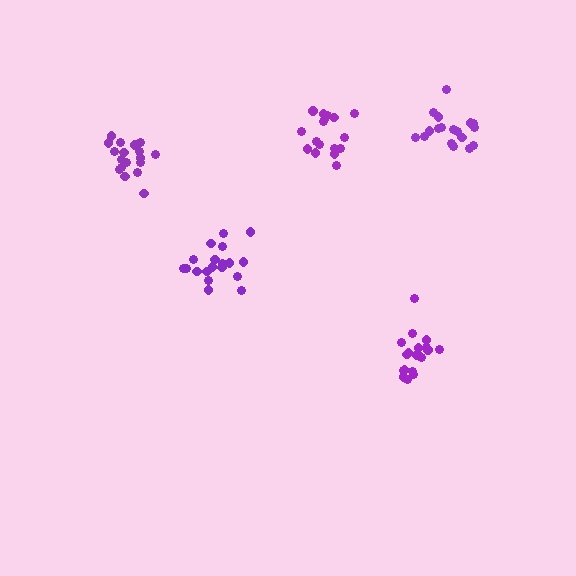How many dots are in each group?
Group 1: 18 dots, Group 2: 19 dots, Group 3: 17 dots, Group 4: 18 dots, Group 5: 19 dots (91 total).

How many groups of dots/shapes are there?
There are 5 groups.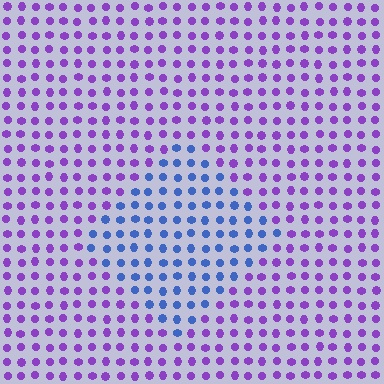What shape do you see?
I see a diamond.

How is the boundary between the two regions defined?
The boundary is defined purely by a slight shift in hue (about 53 degrees). Spacing, size, and orientation are identical on both sides.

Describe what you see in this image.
The image is filled with small purple elements in a uniform arrangement. A diamond-shaped region is visible where the elements are tinted to a slightly different hue, forming a subtle color boundary.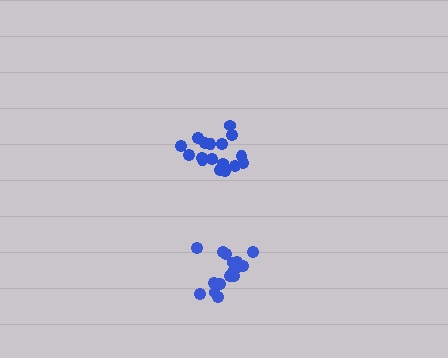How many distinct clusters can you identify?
There are 2 distinct clusters.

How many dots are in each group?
Group 1: 16 dots, Group 2: 17 dots (33 total).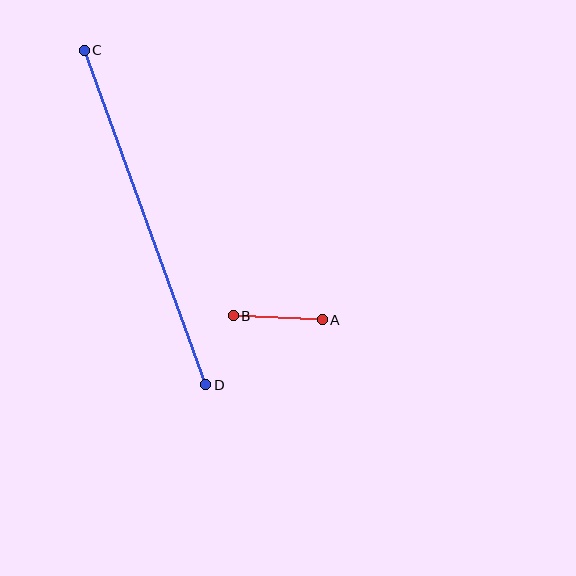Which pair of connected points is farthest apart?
Points C and D are farthest apart.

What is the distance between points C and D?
The distance is approximately 356 pixels.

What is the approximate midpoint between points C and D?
The midpoint is at approximately (145, 218) pixels.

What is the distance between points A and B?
The distance is approximately 89 pixels.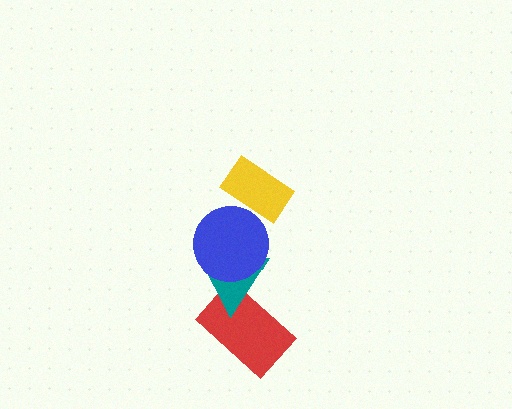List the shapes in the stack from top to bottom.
From top to bottom: the yellow rectangle, the blue circle, the teal triangle, the red rectangle.